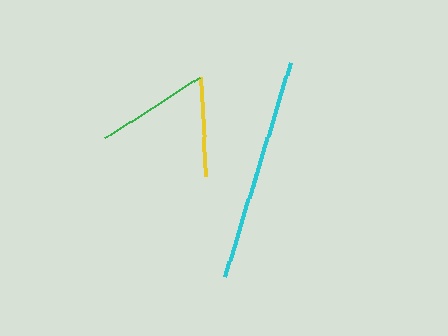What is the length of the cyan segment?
The cyan segment is approximately 224 pixels long.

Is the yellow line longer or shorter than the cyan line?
The cyan line is longer than the yellow line.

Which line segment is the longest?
The cyan line is the longest at approximately 224 pixels.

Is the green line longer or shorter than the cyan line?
The cyan line is longer than the green line.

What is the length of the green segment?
The green segment is approximately 112 pixels long.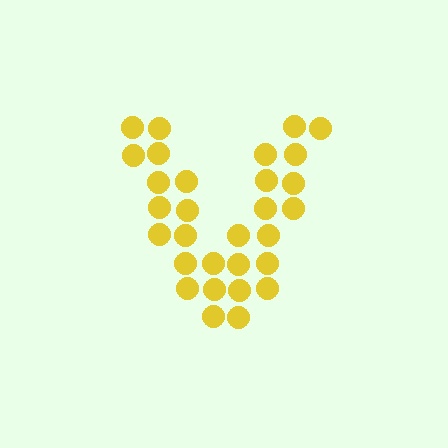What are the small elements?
The small elements are circles.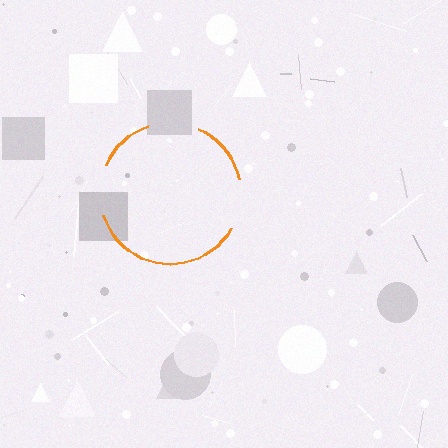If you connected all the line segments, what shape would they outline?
They would outline a circle.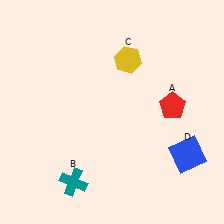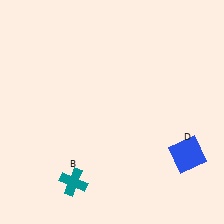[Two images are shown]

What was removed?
The yellow hexagon (C), the red pentagon (A) were removed in Image 2.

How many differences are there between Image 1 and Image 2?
There are 2 differences between the two images.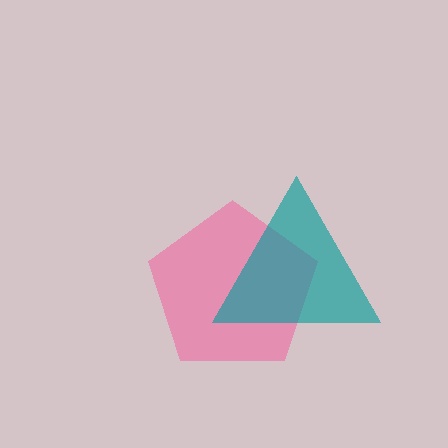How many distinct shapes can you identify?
There are 2 distinct shapes: a pink pentagon, a teal triangle.